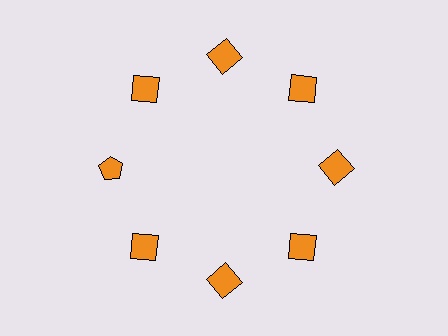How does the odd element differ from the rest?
It has a different shape: pentagon instead of square.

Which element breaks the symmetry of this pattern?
The orange pentagon at roughly the 9 o'clock position breaks the symmetry. All other shapes are orange squares.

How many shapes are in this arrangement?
There are 8 shapes arranged in a ring pattern.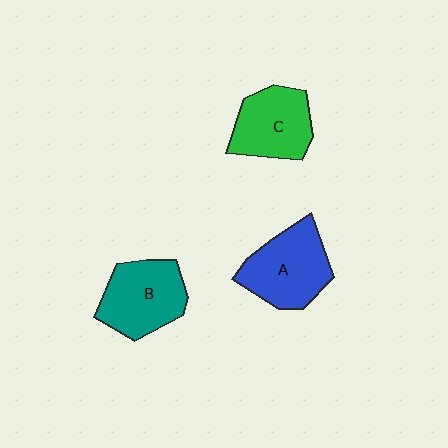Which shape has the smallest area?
Shape C (green).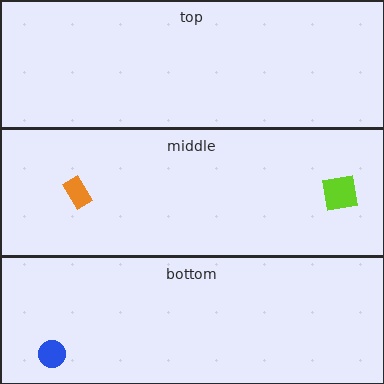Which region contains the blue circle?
The bottom region.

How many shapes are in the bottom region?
1.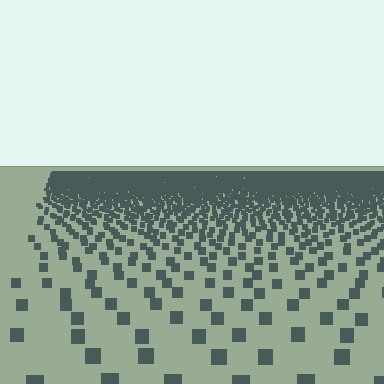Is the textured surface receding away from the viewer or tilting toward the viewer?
The surface is receding away from the viewer. Texture elements get smaller and denser toward the top.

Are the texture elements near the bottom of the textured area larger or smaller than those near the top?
Larger. Near the bottom, elements are closer to the viewer and appear at a bigger on-screen size.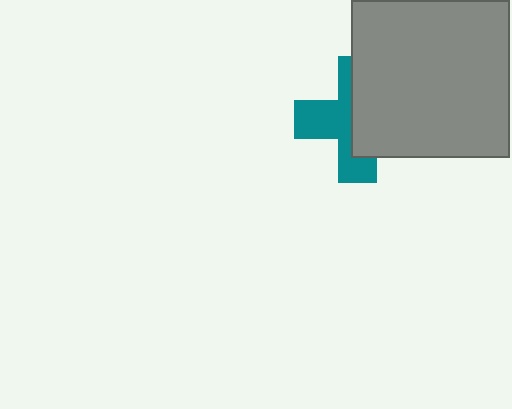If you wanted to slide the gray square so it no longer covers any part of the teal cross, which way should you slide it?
Slide it right — that is the most direct way to separate the two shapes.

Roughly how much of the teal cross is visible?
About half of it is visible (roughly 49%).